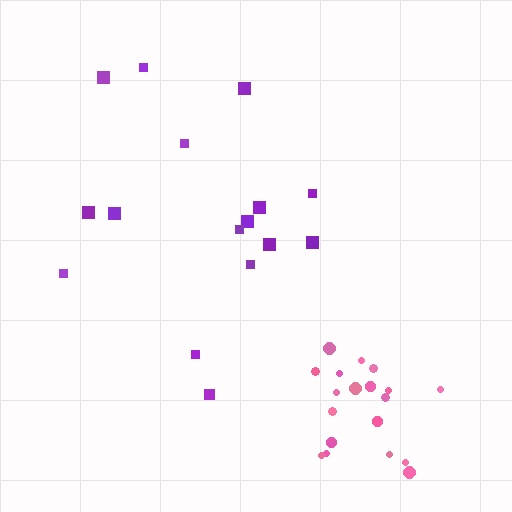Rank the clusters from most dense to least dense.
pink, purple.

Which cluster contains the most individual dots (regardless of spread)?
Pink (19).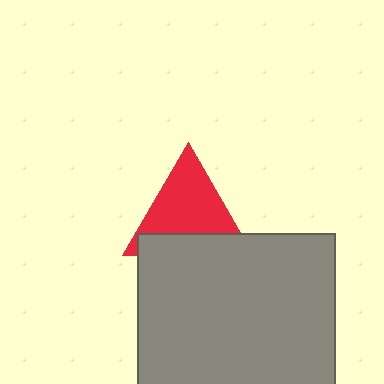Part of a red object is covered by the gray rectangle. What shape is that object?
It is a triangle.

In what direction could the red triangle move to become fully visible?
The red triangle could move up. That would shift it out from behind the gray rectangle entirely.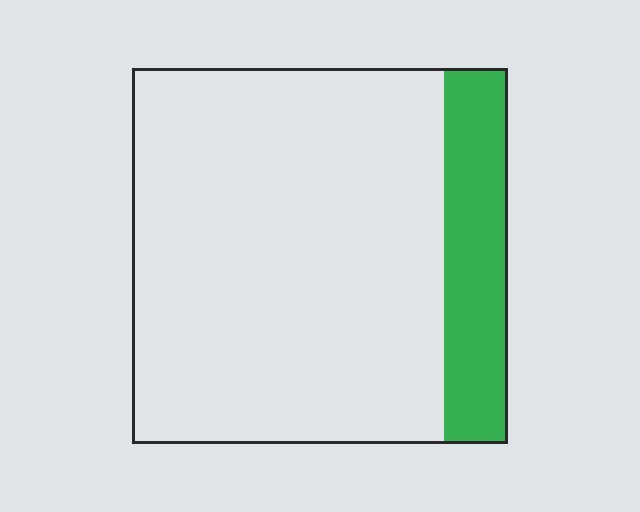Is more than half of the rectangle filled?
No.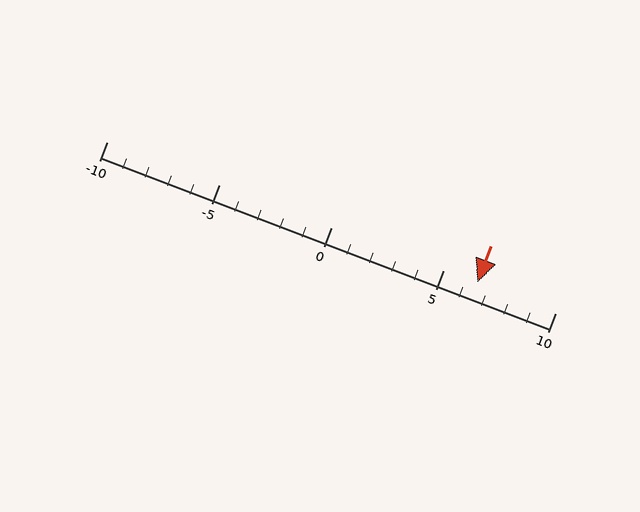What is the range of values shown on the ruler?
The ruler shows values from -10 to 10.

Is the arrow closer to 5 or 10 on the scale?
The arrow is closer to 5.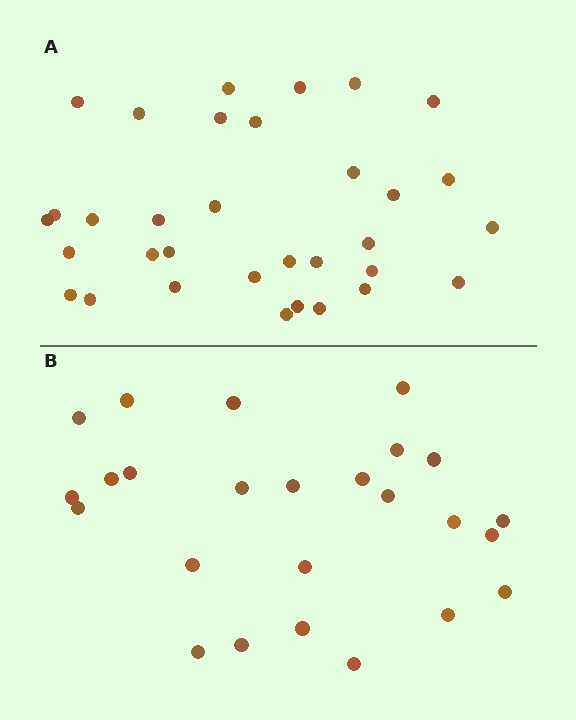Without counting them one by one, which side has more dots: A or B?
Region A (the top region) has more dots.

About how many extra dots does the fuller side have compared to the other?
Region A has roughly 8 or so more dots than region B.